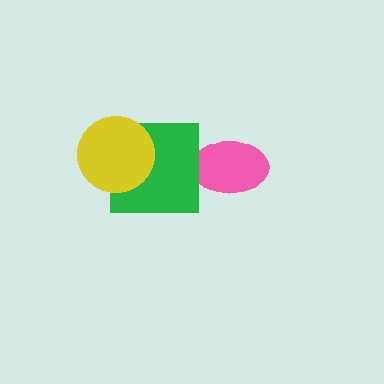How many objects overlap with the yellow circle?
1 object overlaps with the yellow circle.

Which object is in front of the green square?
The yellow circle is in front of the green square.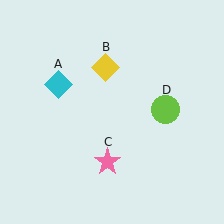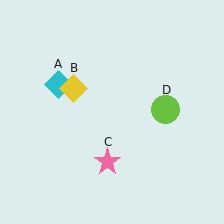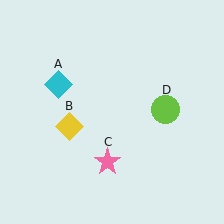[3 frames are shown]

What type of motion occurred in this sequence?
The yellow diamond (object B) rotated counterclockwise around the center of the scene.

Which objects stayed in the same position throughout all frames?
Cyan diamond (object A) and pink star (object C) and lime circle (object D) remained stationary.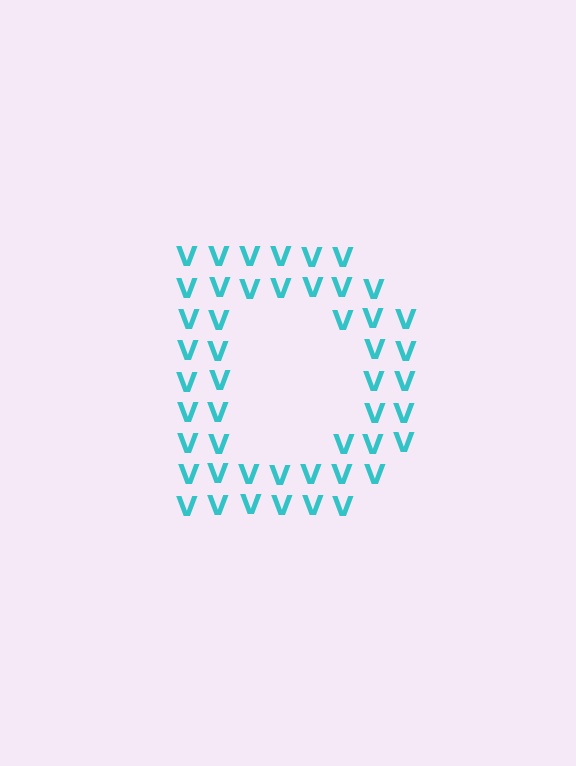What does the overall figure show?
The overall figure shows the letter D.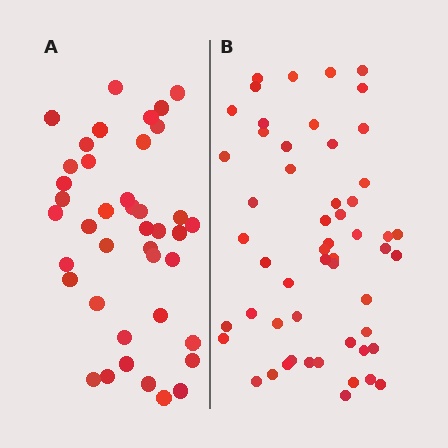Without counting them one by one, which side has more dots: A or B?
Region B (the right region) has more dots.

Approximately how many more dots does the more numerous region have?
Region B has approximately 15 more dots than region A.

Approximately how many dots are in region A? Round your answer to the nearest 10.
About 40 dots. (The exact count is 41, which rounds to 40.)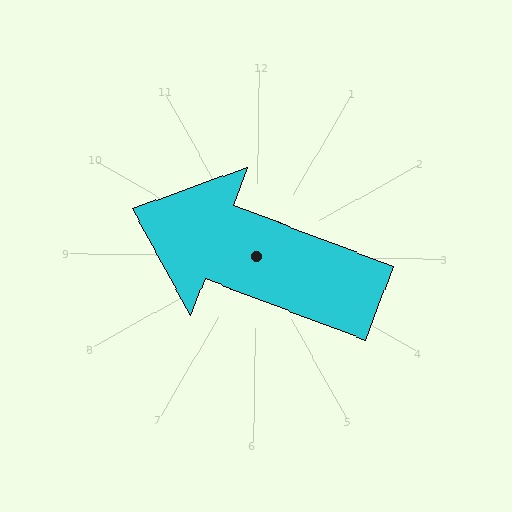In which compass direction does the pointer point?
West.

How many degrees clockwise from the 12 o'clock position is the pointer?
Approximately 290 degrees.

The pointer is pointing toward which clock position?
Roughly 10 o'clock.